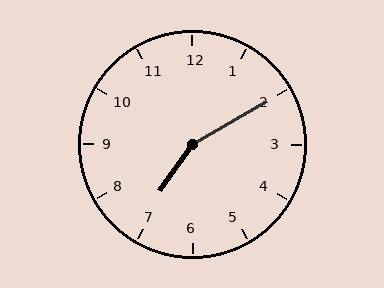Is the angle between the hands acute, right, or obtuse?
It is obtuse.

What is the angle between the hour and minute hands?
Approximately 155 degrees.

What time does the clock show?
7:10.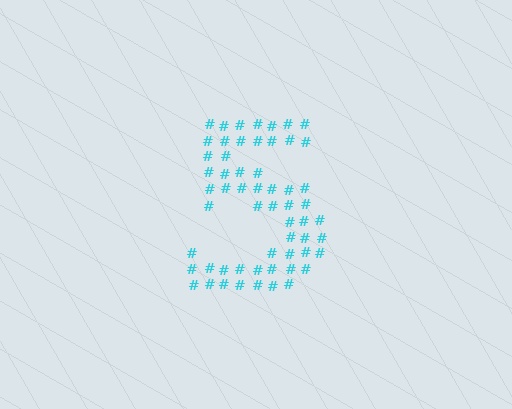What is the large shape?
The large shape is the digit 5.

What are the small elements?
The small elements are hash symbols.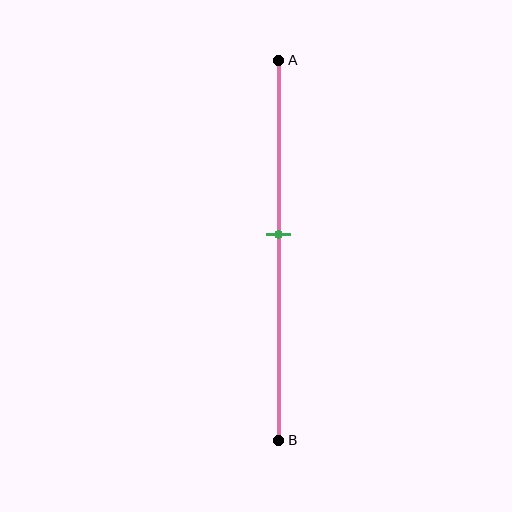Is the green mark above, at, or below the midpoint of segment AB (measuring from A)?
The green mark is above the midpoint of segment AB.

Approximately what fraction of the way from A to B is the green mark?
The green mark is approximately 45% of the way from A to B.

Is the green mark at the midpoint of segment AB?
No, the mark is at about 45% from A, not at the 50% midpoint.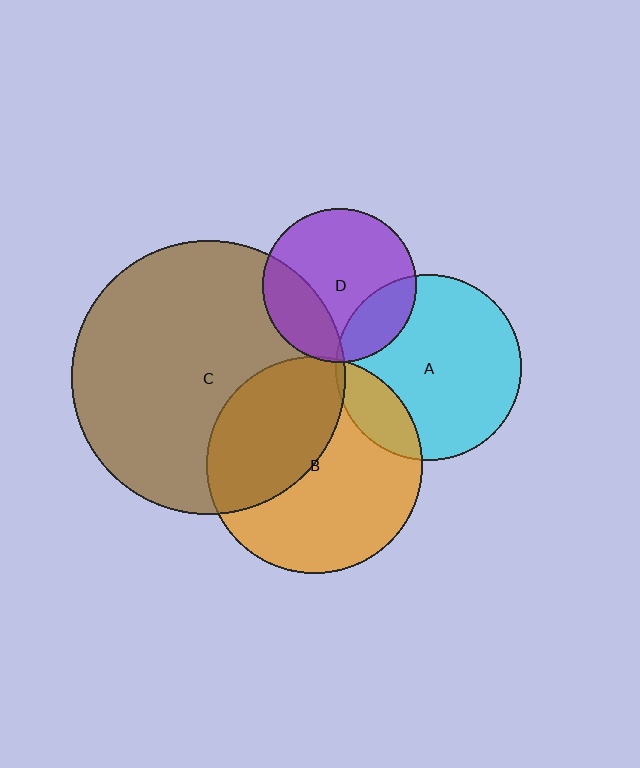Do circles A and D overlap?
Yes.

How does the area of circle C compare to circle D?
Approximately 3.2 times.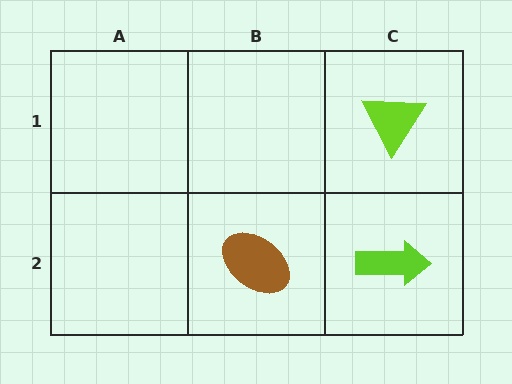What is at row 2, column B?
A brown ellipse.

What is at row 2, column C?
A lime arrow.